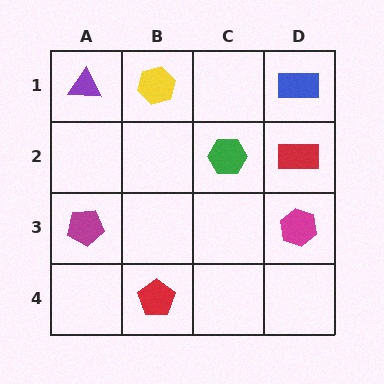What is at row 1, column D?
A blue rectangle.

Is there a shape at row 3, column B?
No, that cell is empty.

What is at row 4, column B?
A red pentagon.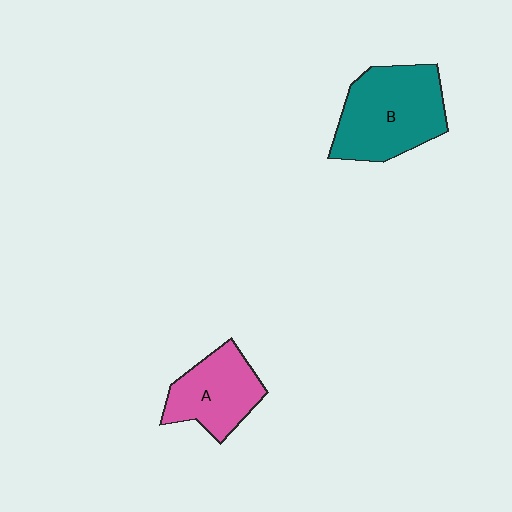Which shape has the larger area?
Shape B (teal).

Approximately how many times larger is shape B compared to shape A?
Approximately 1.4 times.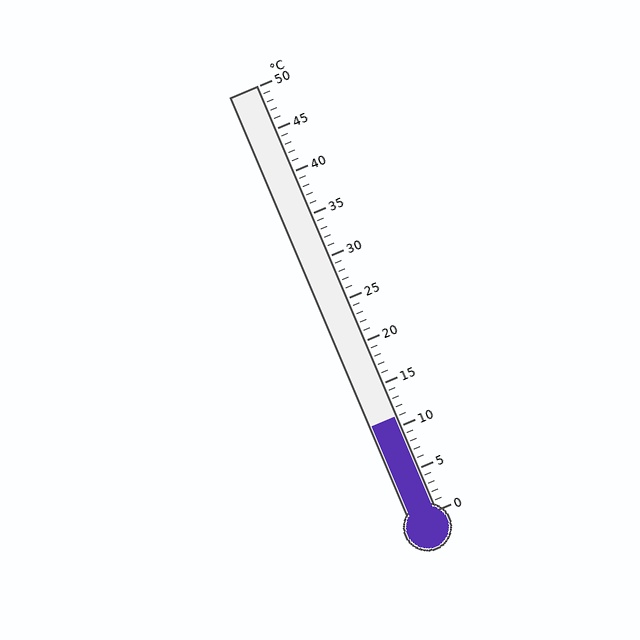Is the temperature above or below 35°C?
The temperature is below 35°C.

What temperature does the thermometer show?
The thermometer shows approximately 11°C.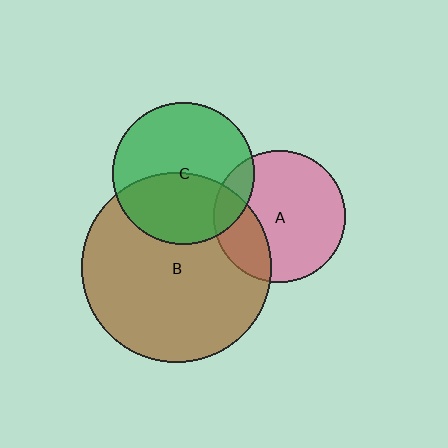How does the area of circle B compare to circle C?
Approximately 1.8 times.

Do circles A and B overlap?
Yes.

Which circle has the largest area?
Circle B (brown).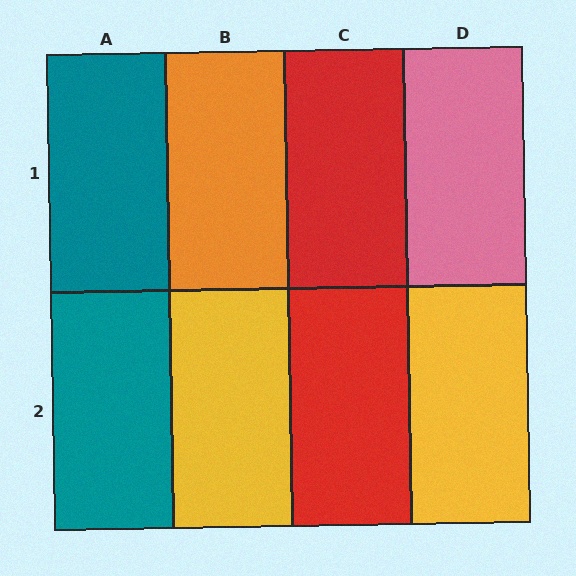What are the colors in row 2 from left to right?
Teal, yellow, red, yellow.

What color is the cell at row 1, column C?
Red.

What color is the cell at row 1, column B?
Orange.